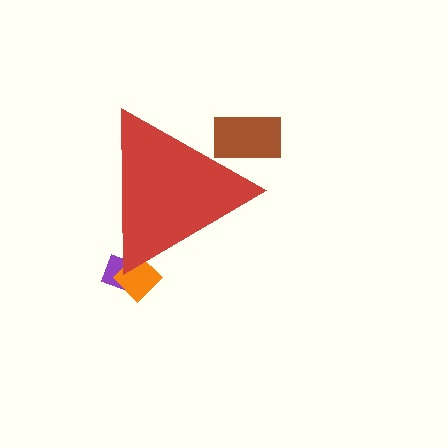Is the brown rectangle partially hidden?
Yes, the brown rectangle is partially hidden behind the red triangle.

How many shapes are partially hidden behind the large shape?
3 shapes are partially hidden.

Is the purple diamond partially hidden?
Yes, the purple diamond is partially hidden behind the red triangle.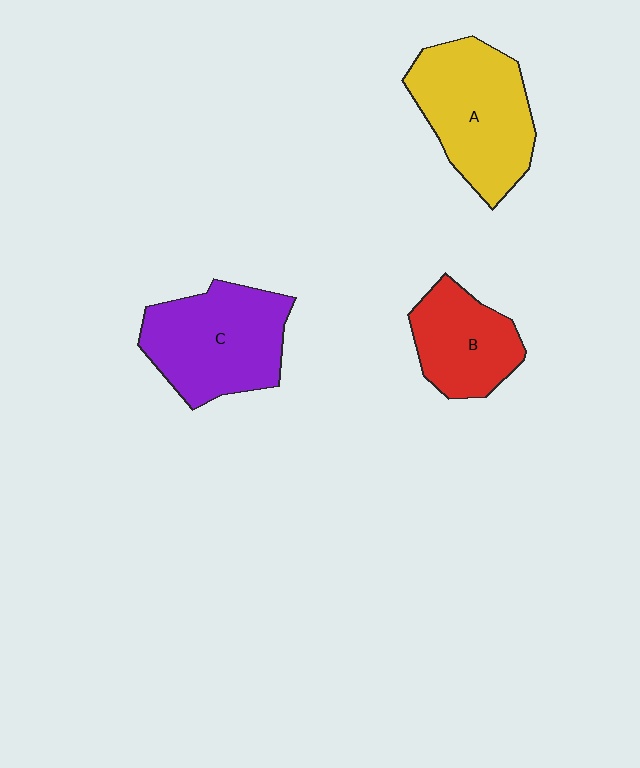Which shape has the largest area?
Shape A (yellow).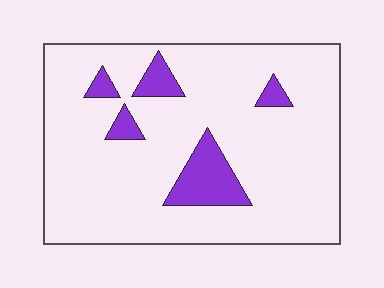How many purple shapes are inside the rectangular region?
5.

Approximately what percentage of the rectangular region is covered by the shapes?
Approximately 10%.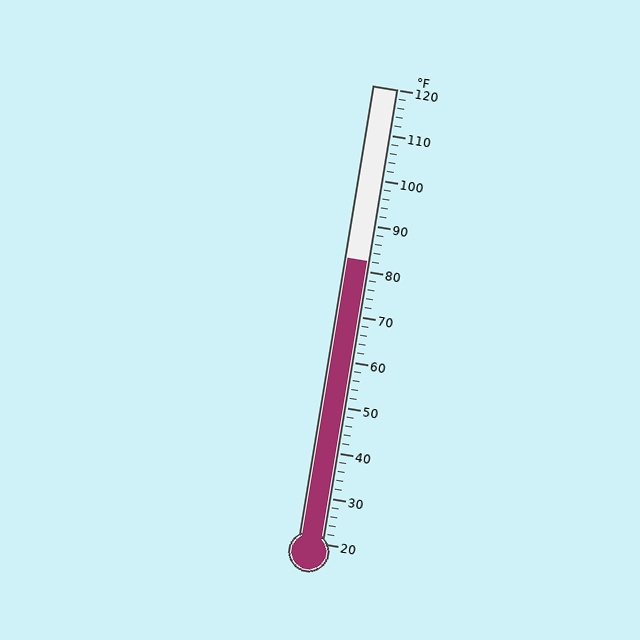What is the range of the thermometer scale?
The thermometer scale ranges from 20°F to 120°F.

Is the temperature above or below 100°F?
The temperature is below 100°F.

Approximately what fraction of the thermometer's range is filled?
The thermometer is filled to approximately 60% of its range.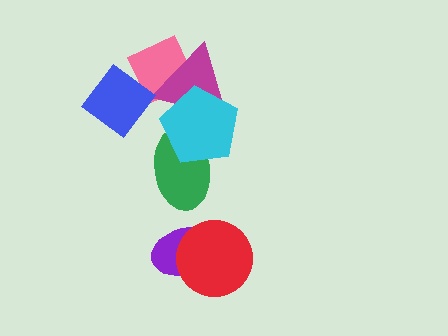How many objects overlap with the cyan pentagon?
2 objects overlap with the cyan pentagon.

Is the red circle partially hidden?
No, no other shape covers it.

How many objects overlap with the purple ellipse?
1 object overlaps with the purple ellipse.